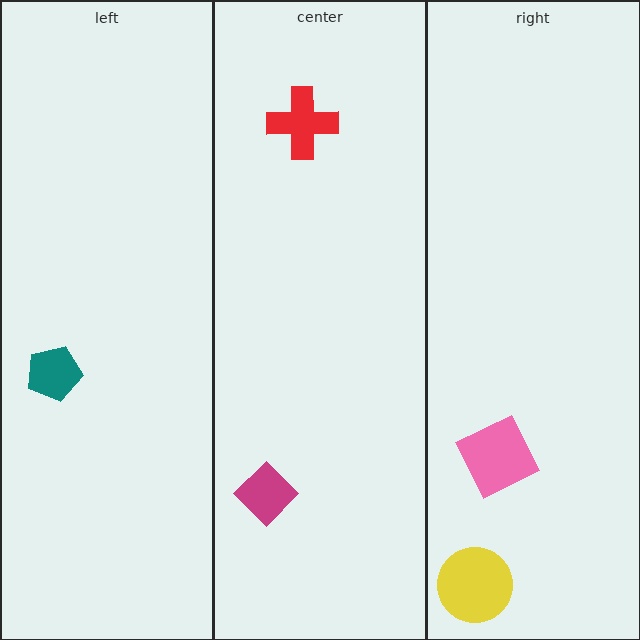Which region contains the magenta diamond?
The center region.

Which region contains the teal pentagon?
The left region.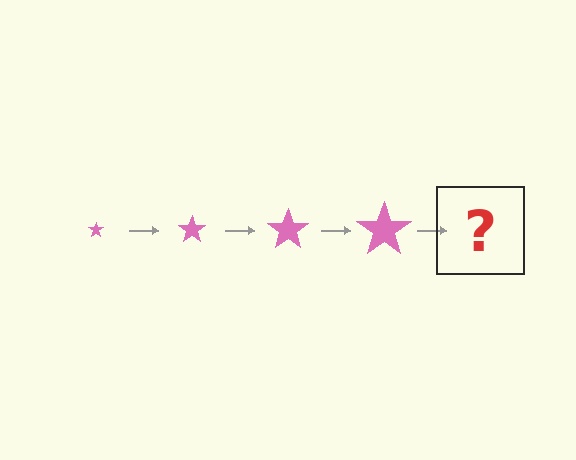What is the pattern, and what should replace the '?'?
The pattern is that the star gets progressively larger each step. The '?' should be a pink star, larger than the previous one.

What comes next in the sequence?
The next element should be a pink star, larger than the previous one.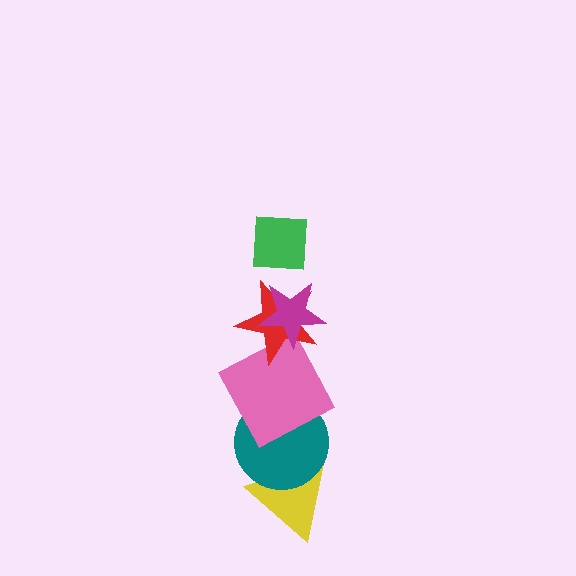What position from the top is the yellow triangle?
The yellow triangle is 6th from the top.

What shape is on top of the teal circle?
The pink square is on top of the teal circle.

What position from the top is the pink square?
The pink square is 4th from the top.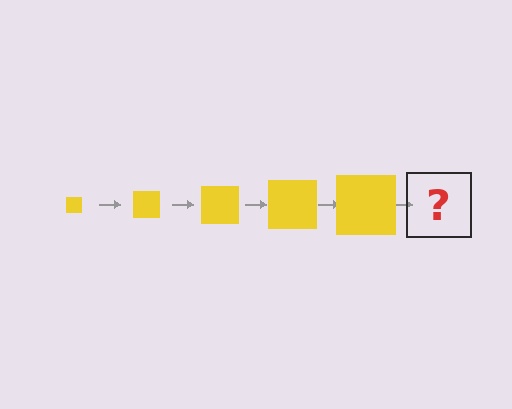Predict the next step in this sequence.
The next step is a yellow square, larger than the previous one.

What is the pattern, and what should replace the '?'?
The pattern is that the square gets progressively larger each step. The '?' should be a yellow square, larger than the previous one.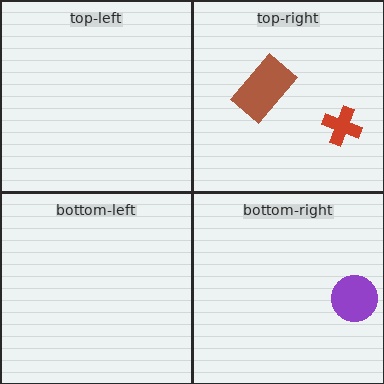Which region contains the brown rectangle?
The top-right region.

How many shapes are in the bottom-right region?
1.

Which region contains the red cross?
The top-right region.